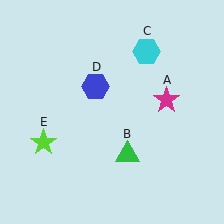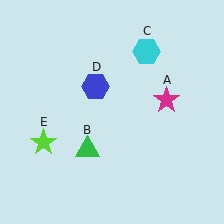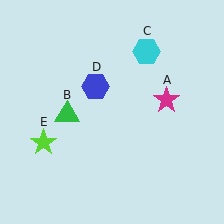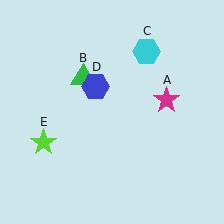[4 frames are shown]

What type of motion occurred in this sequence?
The green triangle (object B) rotated clockwise around the center of the scene.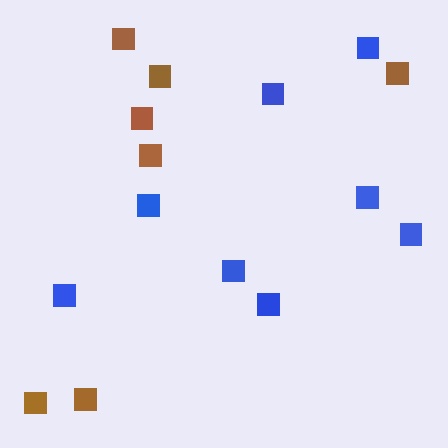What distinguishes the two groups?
There are 2 groups: one group of blue squares (8) and one group of brown squares (7).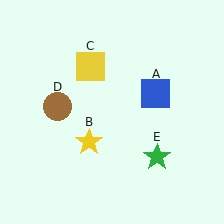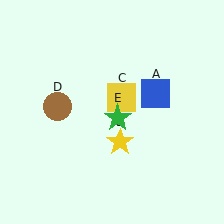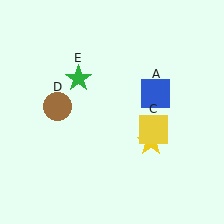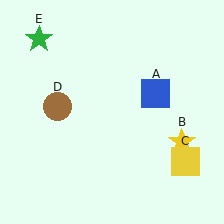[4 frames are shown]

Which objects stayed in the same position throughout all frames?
Blue square (object A) and brown circle (object D) remained stationary.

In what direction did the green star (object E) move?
The green star (object E) moved up and to the left.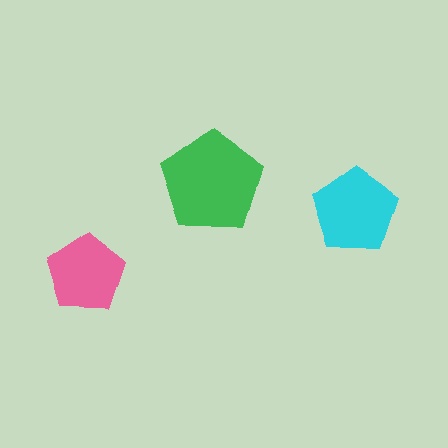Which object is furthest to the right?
The cyan pentagon is rightmost.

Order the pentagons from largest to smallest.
the green one, the cyan one, the pink one.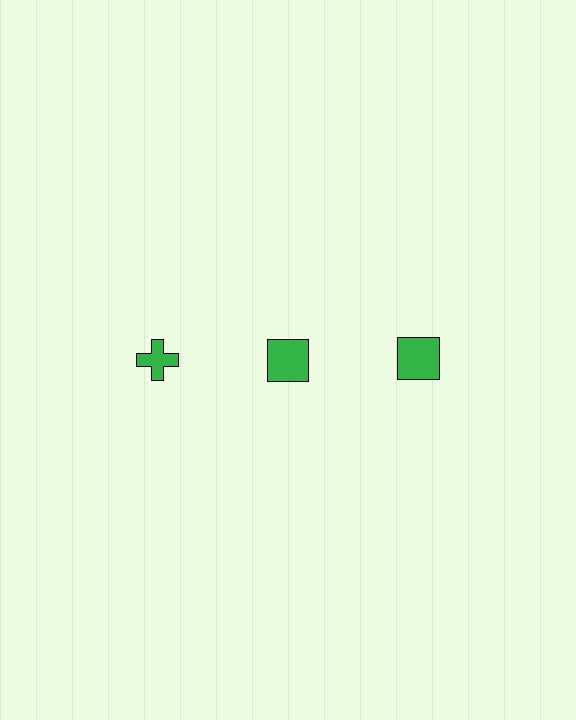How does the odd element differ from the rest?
It has a different shape: cross instead of square.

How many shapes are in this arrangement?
There are 3 shapes arranged in a grid pattern.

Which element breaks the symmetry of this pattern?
The green cross in the top row, leftmost column breaks the symmetry. All other shapes are green squares.